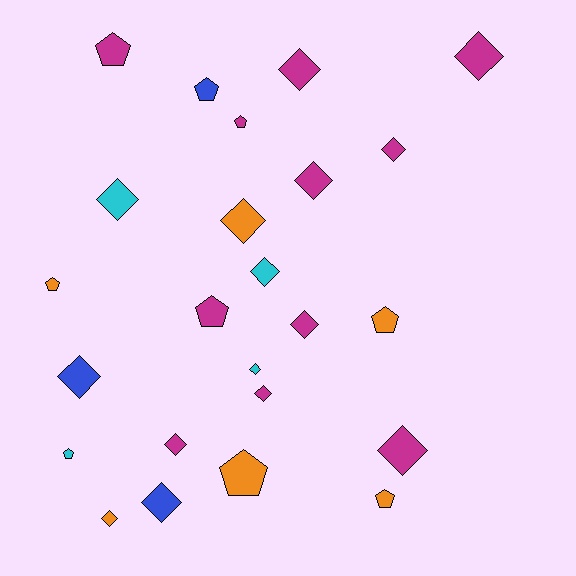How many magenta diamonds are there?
There are 8 magenta diamonds.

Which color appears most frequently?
Magenta, with 11 objects.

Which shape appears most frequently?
Diamond, with 15 objects.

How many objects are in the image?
There are 24 objects.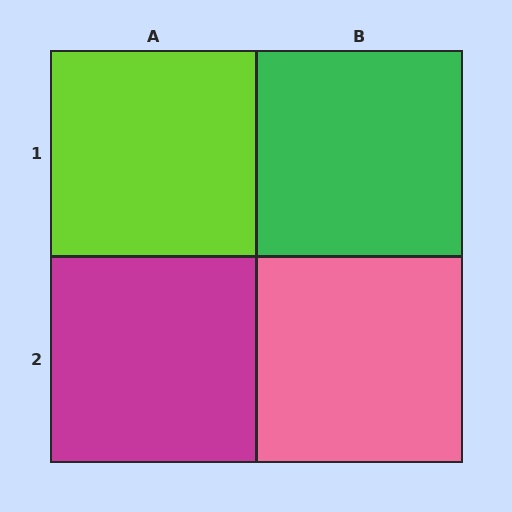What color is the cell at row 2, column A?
Magenta.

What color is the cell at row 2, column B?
Pink.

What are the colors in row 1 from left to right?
Lime, green.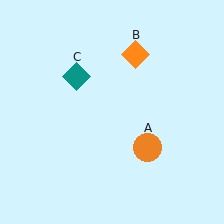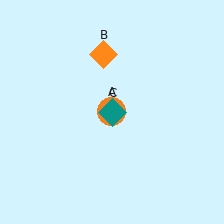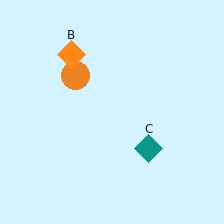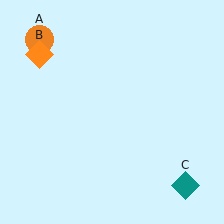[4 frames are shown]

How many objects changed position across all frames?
3 objects changed position: orange circle (object A), orange diamond (object B), teal diamond (object C).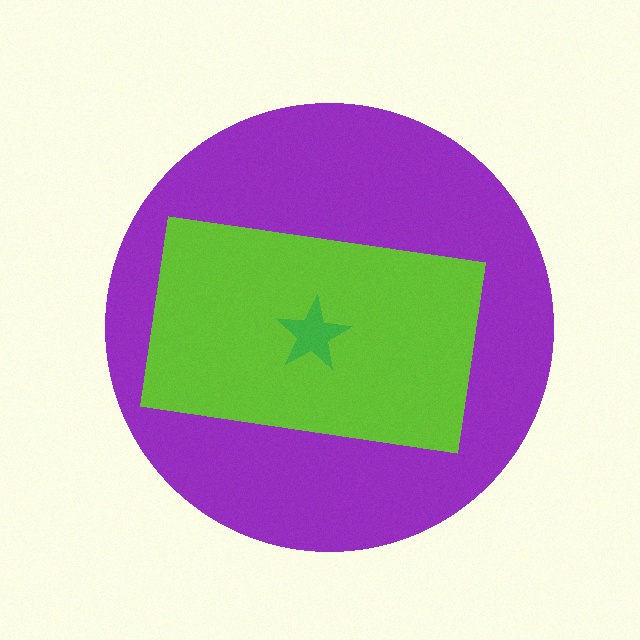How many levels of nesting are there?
3.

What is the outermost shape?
The purple circle.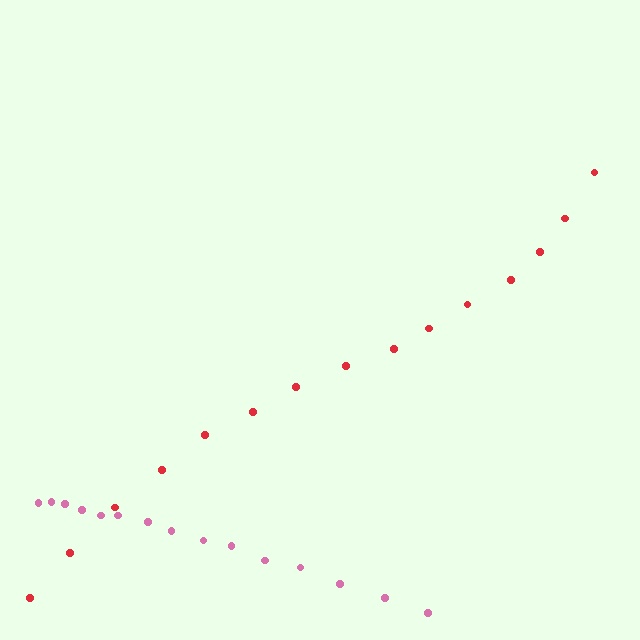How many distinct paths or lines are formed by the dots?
There are 2 distinct paths.